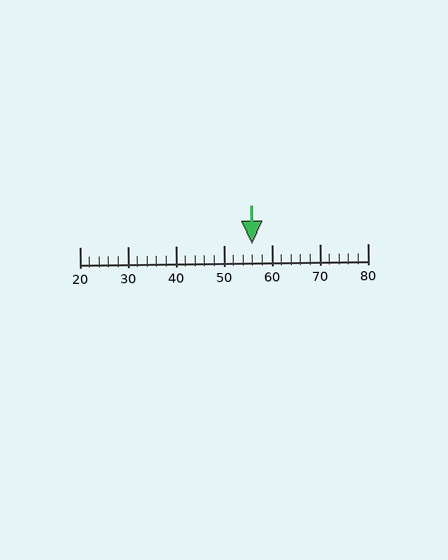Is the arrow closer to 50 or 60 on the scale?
The arrow is closer to 60.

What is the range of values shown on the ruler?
The ruler shows values from 20 to 80.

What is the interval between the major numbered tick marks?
The major tick marks are spaced 10 units apart.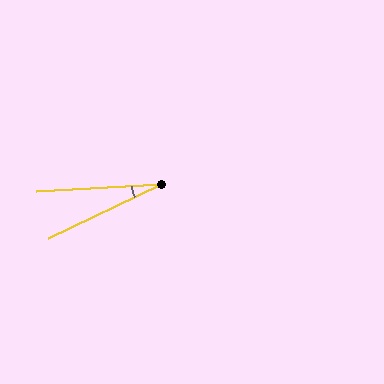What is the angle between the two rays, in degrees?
Approximately 22 degrees.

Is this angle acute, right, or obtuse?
It is acute.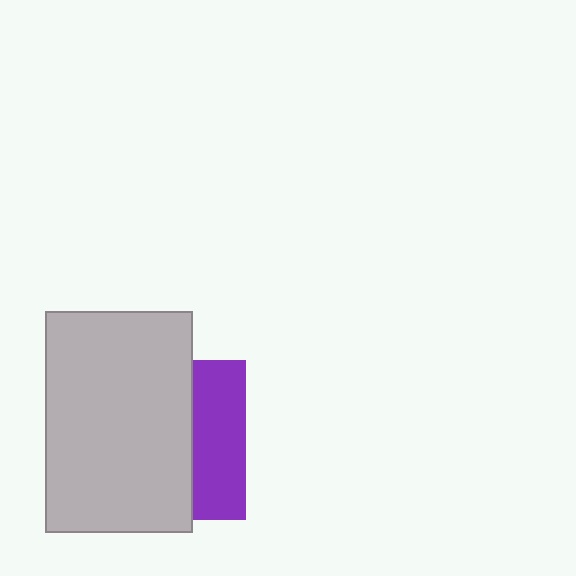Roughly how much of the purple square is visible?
A small part of it is visible (roughly 32%).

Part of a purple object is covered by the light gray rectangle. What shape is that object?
It is a square.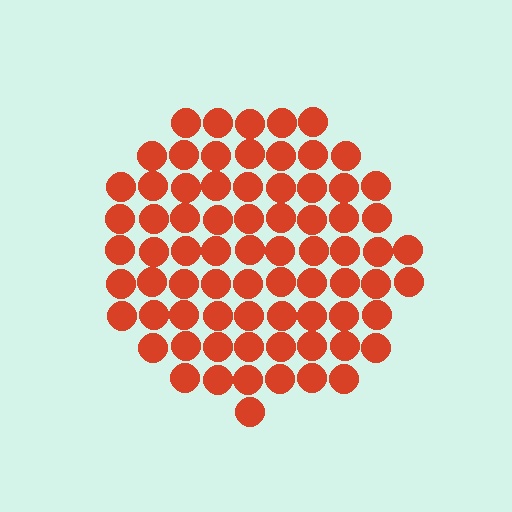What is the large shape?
The large shape is a circle.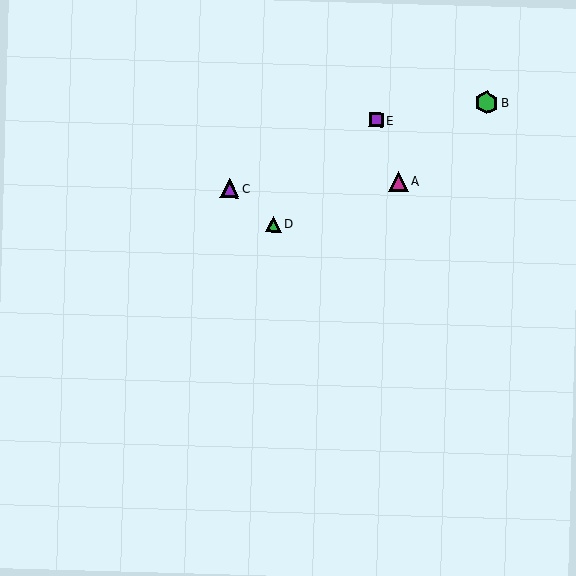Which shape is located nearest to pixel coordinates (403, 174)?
The magenta triangle (labeled A) at (398, 181) is nearest to that location.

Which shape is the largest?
The green hexagon (labeled B) is the largest.